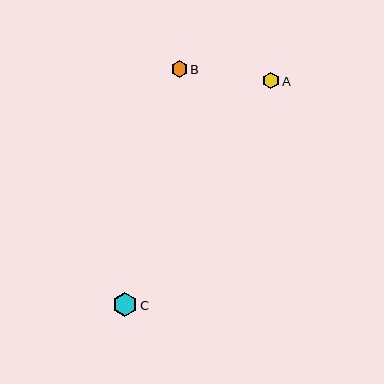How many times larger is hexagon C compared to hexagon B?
Hexagon C is approximately 1.5 times the size of hexagon B.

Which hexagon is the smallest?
Hexagon B is the smallest with a size of approximately 16 pixels.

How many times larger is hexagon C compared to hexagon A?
Hexagon C is approximately 1.5 times the size of hexagon A.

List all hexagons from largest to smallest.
From largest to smallest: C, A, B.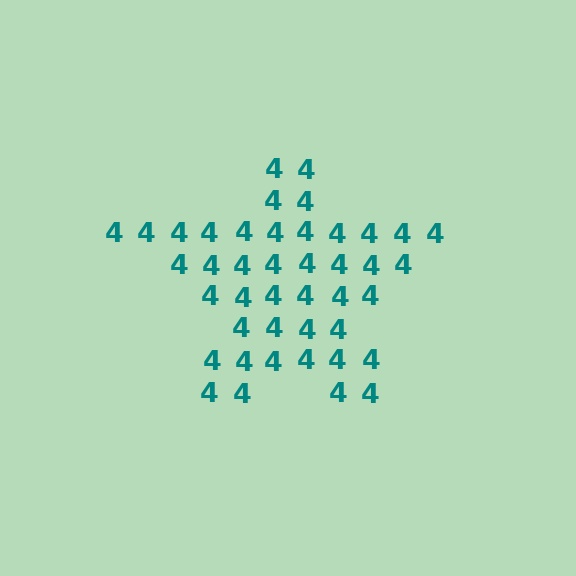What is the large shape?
The large shape is a star.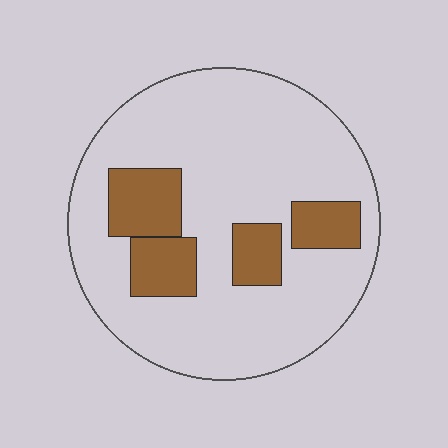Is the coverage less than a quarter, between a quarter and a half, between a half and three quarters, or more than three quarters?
Less than a quarter.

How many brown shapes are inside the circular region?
4.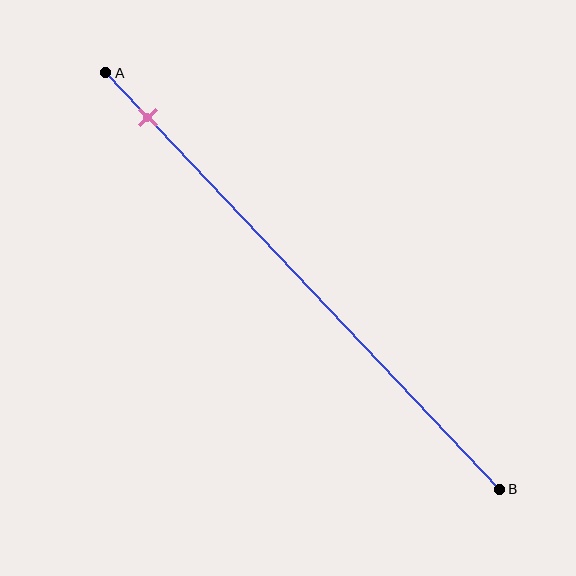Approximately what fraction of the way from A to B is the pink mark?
The pink mark is approximately 10% of the way from A to B.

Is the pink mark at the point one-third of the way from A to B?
No, the mark is at about 10% from A, not at the 33% one-third point.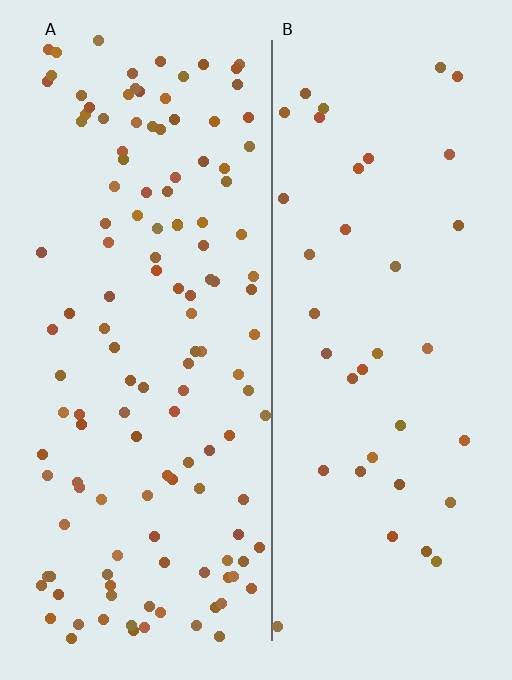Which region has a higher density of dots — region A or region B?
A (the left).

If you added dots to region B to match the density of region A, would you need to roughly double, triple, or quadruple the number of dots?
Approximately triple.